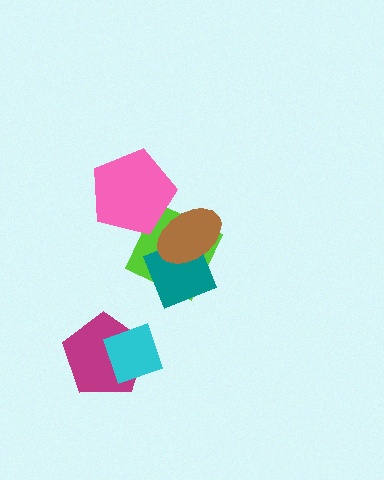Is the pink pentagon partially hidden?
No, no other shape covers it.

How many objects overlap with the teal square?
2 objects overlap with the teal square.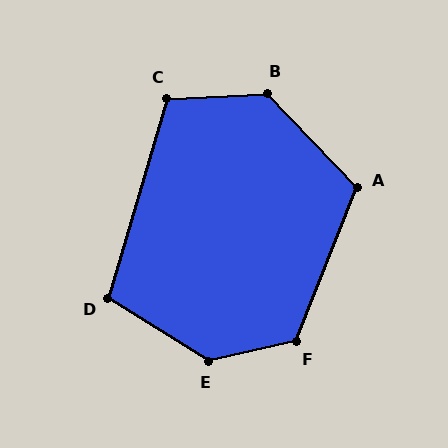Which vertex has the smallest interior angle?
D, at approximately 105 degrees.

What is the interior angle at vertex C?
Approximately 109 degrees (obtuse).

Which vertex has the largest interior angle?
E, at approximately 135 degrees.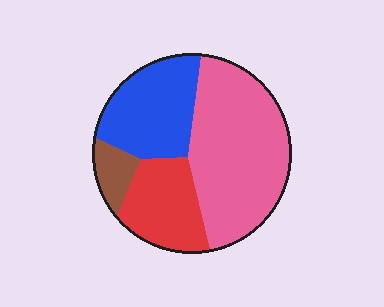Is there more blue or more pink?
Pink.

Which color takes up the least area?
Brown, at roughly 5%.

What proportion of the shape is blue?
Blue takes up between a sixth and a third of the shape.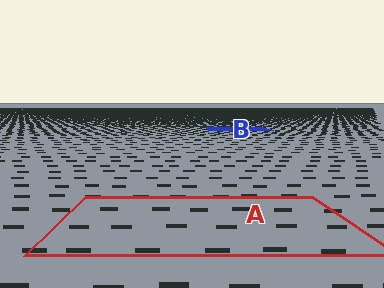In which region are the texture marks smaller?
The texture marks are smaller in region B, because it is farther away.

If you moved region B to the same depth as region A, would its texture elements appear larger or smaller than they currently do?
They would appear larger. At a closer depth, the same texture elements are projected at a bigger on-screen size.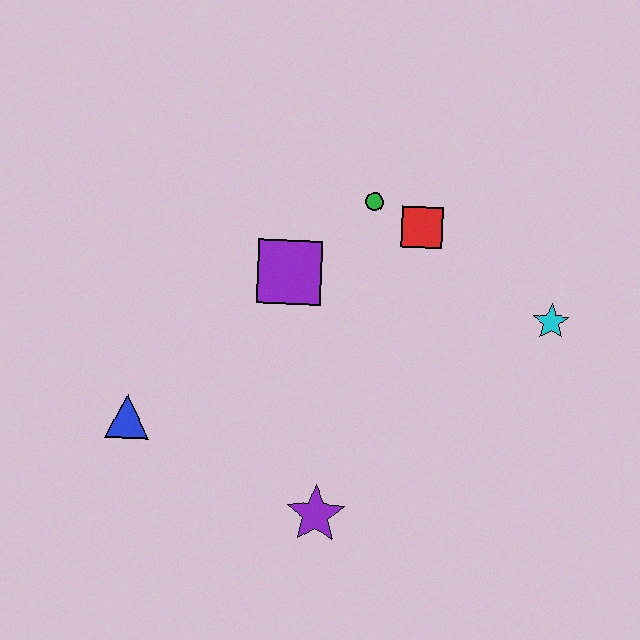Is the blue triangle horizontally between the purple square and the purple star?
No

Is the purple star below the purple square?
Yes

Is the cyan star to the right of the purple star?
Yes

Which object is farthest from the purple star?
The green circle is farthest from the purple star.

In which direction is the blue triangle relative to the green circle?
The blue triangle is to the left of the green circle.